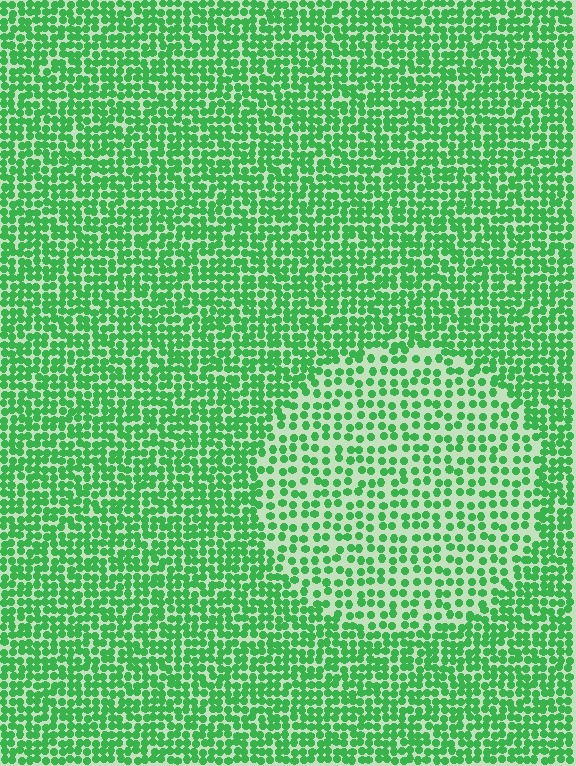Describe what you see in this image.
The image contains small green elements arranged at two different densities. A circle-shaped region is visible where the elements are less densely packed than the surrounding area.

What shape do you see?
I see a circle.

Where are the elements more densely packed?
The elements are more densely packed outside the circle boundary.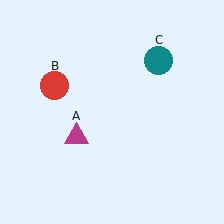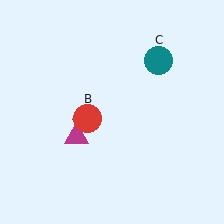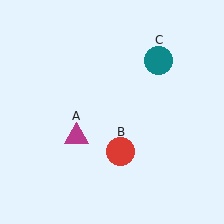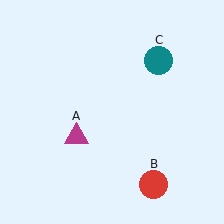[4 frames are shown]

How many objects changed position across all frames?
1 object changed position: red circle (object B).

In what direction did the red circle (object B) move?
The red circle (object B) moved down and to the right.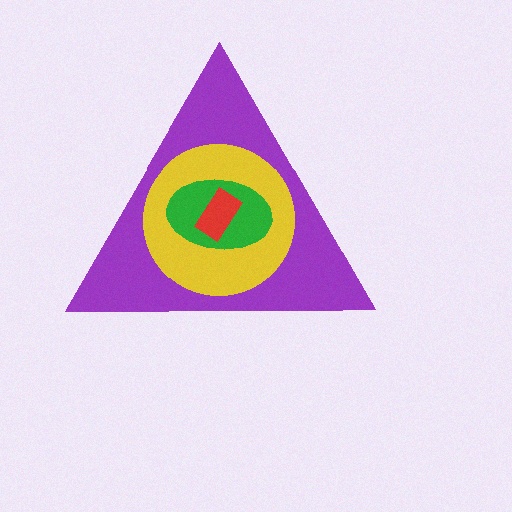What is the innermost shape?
The red rectangle.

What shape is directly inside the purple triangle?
The yellow circle.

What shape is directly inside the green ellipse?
The red rectangle.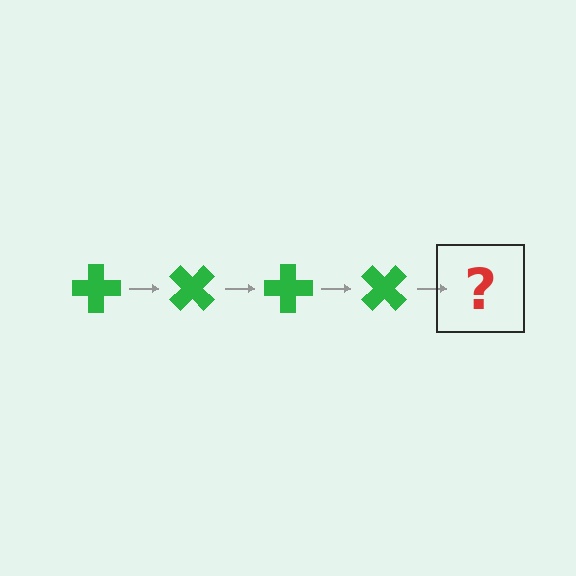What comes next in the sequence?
The next element should be a green cross rotated 180 degrees.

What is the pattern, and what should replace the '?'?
The pattern is that the cross rotates 45 degrees each step. The '?' should be a green cross rotated 180 degrees.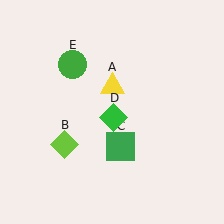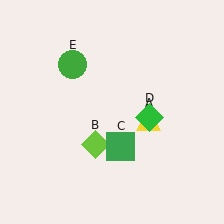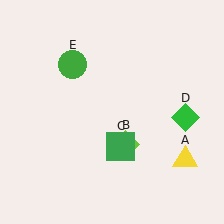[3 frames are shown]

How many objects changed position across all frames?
3 objects changed position: yellow triangle (object A), lime diamond (object B), green diamond (object D).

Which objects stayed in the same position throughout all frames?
Green square (object C) and green circle (object E) remained stationary.